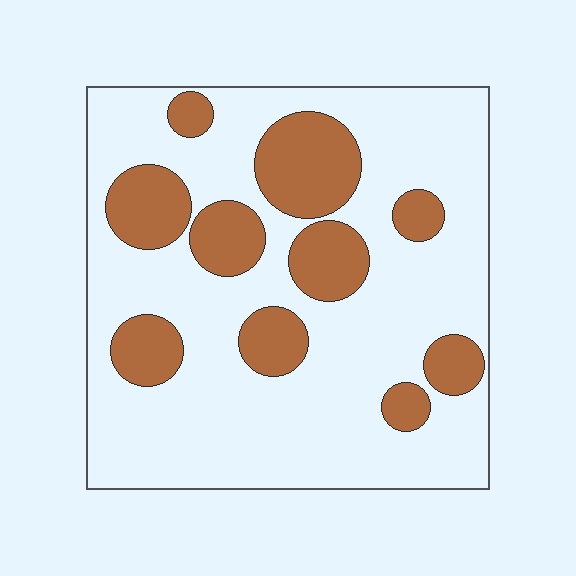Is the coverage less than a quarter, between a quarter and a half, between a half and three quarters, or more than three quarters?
Between a quarter and a half.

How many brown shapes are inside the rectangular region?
10.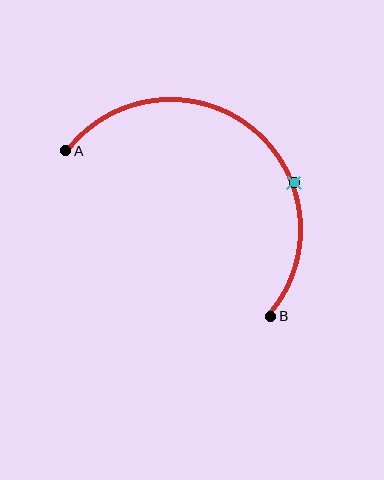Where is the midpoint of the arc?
The arc midpoint is the point on the curve farthest from the straight line joining A and B. It sits above and to the right of that line.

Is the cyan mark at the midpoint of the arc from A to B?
No. The cyan mark lies on the arc but is closer to endpoint B. The arc midpoint would be at the point on the curve equidistant along the arc from both A and B.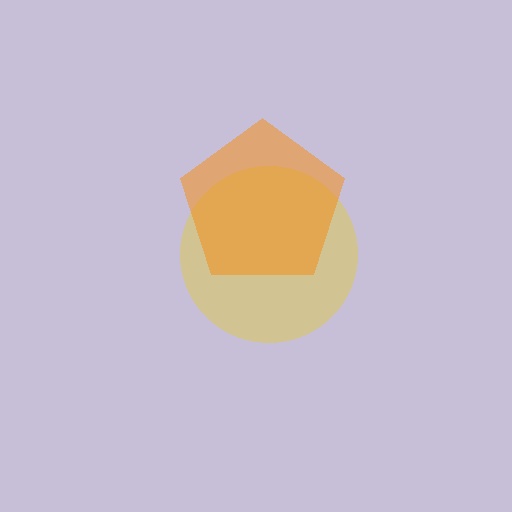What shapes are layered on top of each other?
The layered shapes are: a yellow circle, an orange pentagon.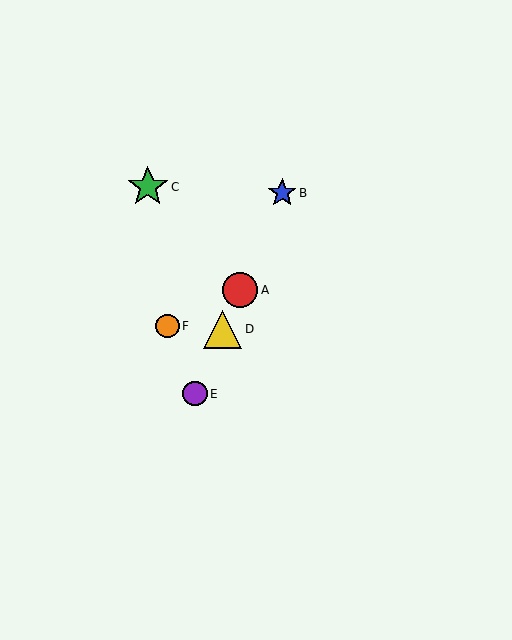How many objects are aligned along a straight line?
4 objects (A, B, D, E) are aligned along a straight line.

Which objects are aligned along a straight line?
Objects A, B, D, E are aligned along a straight line.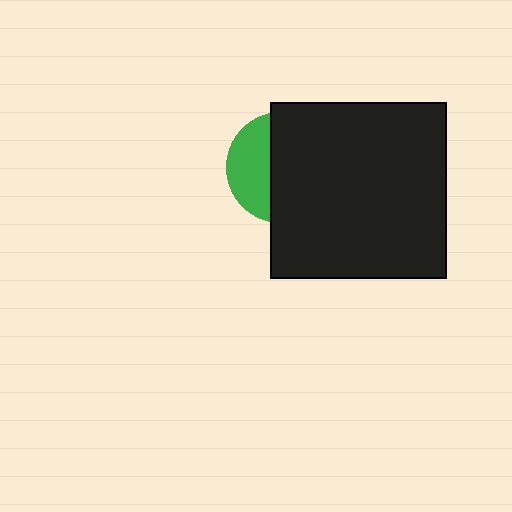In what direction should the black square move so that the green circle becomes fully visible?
The black square should move right. That is the shortest direction to clear the overlap and leave the green circle fully visible.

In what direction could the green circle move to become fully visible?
The green circle could move left. That would shift it out from behind the black square entirely.